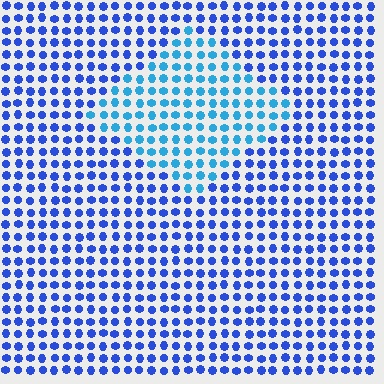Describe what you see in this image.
The image is filled with small blue elements in a uniform arrangement. A diamond-shaped region is visible where the elements are tinted to a slightly different hue, forming a subtle color boundary.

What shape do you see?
I see a diamond.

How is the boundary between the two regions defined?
The boundary is defined purely by a slight shift in hue (about 31 degrees). Spacing, size, and orientation are identical on both sides.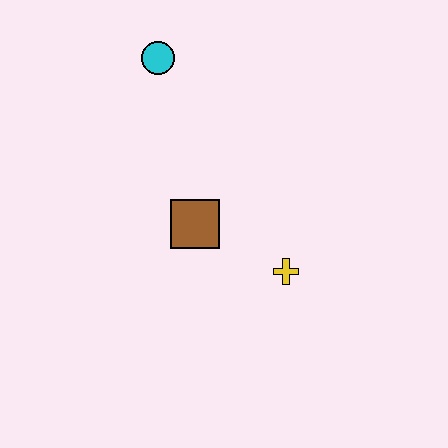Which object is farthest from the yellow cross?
The cyan circle is farthest from the yellow cross.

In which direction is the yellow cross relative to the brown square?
The yellow cross is to the right of the brown square.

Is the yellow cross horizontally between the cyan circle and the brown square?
No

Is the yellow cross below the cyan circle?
Yes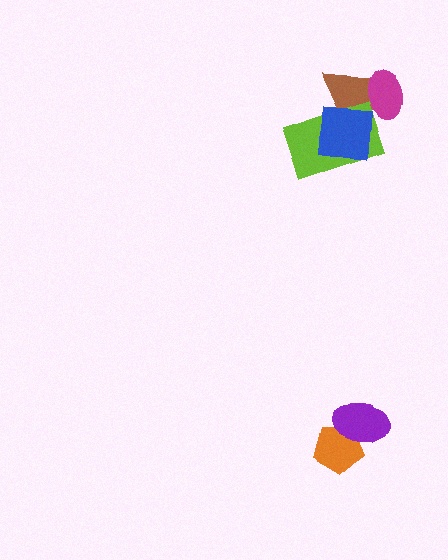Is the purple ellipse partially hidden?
No, no other shape covers it.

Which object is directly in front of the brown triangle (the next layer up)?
The magenta ellipse is directly in front of the brown triangle.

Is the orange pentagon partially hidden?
Yes, it is partially covered by another shape.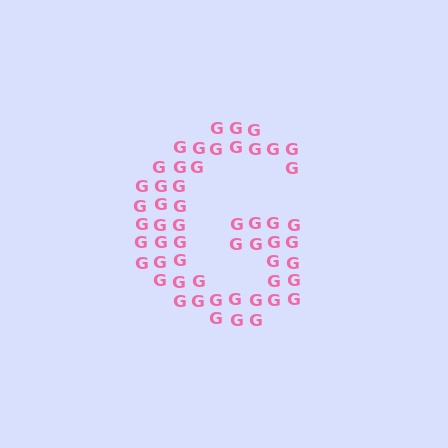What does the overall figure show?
The overall figure shows the letter G.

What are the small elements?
The small elements are letter G's.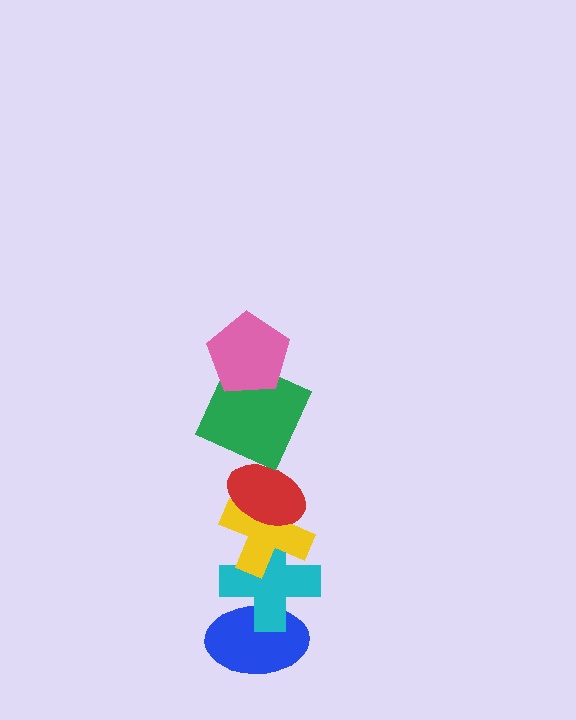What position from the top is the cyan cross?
The cyan cross is 5th from the top.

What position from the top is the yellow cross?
The yellow cross is 4th from the top.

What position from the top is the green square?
The green square is 2nd from the top.